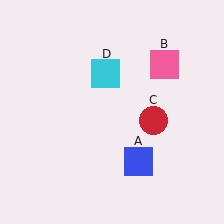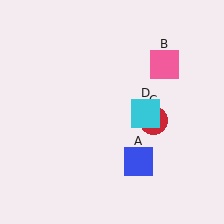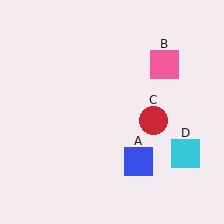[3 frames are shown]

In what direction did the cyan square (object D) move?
The cyan square (object D) moved down and to the right.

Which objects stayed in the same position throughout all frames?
Blue square (object A) and pink square (object B) and red circle (object C) remained stationary.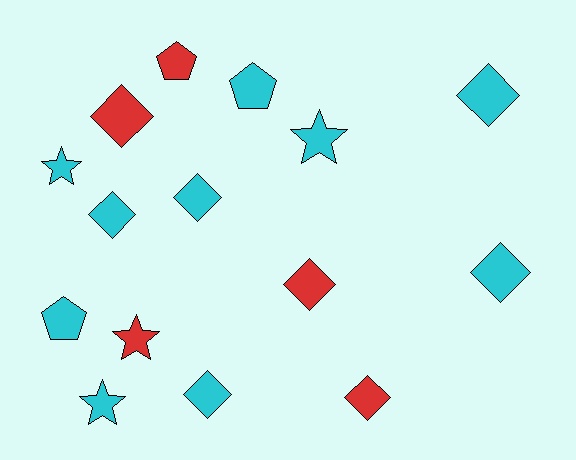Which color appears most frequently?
Cyan, with 10 objects.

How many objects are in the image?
There are 15 objects.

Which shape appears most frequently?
Diamond, with 8 objects.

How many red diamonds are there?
There are 3 red diamonds.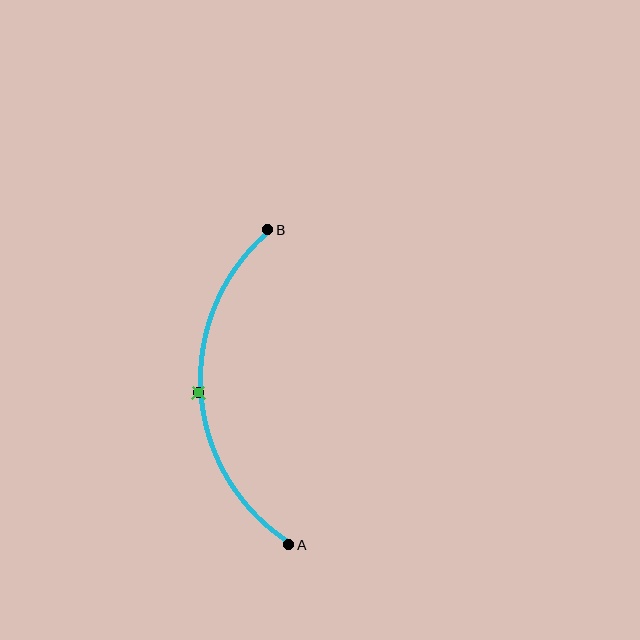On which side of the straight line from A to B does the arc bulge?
The arc bulges to the left of the straight line connecting A and B.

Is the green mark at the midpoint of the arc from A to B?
Yes. The green mark lies on the arc at equal arc-length from both A and B — it is the arc midpoint.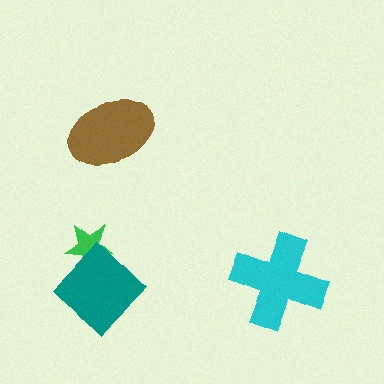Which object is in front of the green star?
The teal diamond is in front of the green star.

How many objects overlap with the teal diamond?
1 object overlaps with the teal diamond.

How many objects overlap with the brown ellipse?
0 objects overlap with the brown ellipse.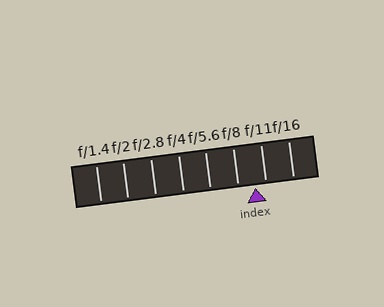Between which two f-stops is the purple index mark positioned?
The index mark is between f/8 and f/11.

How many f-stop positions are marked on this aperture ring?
There are 8 f-stop positions marked.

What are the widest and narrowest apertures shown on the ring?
The widest aperture shown is f/1.4 and the narrowest is f/16.